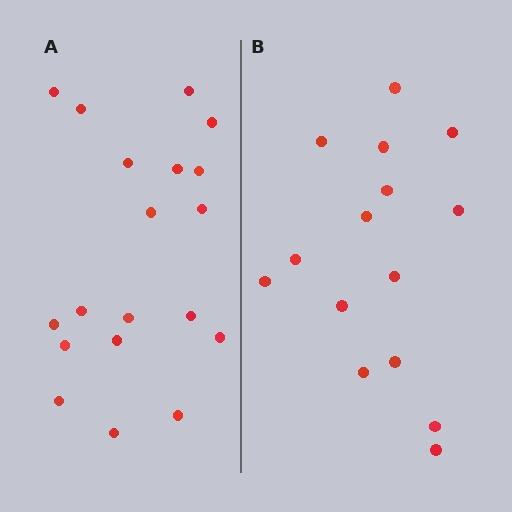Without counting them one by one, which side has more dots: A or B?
Region A (the left region) has more dots.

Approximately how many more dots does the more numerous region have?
Region A has about 4 more dots than region B.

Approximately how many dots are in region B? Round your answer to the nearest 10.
About 20 dots. (The exact count is 15, which rounds to 20.)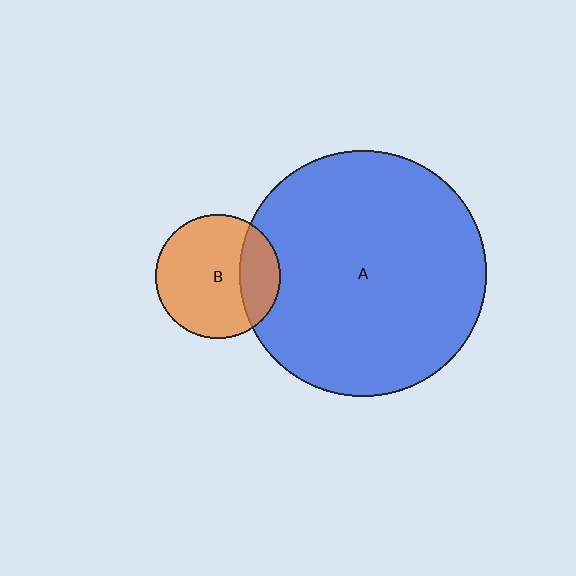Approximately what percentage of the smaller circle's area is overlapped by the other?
Approximately 25%.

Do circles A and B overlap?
Yes.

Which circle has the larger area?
Circle A (blue).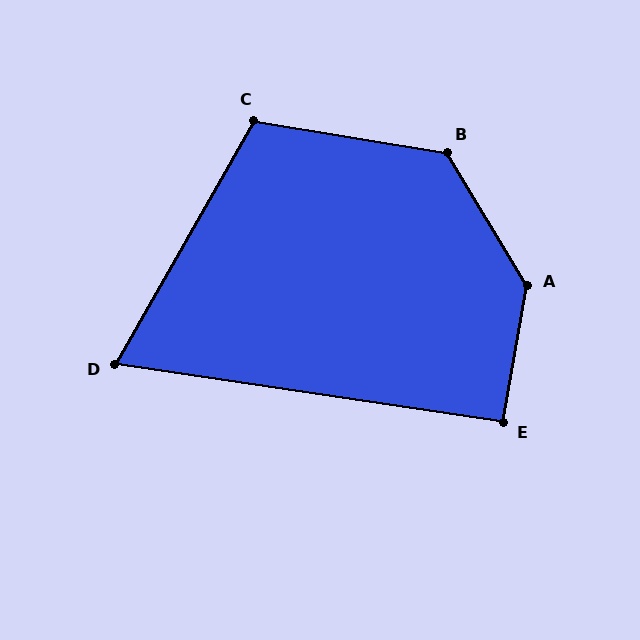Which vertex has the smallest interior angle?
D, at approximately 69 degrees.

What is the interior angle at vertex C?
Approximately 110 degrees (obtuse).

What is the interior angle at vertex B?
Approximately 130 degrees (obtuse).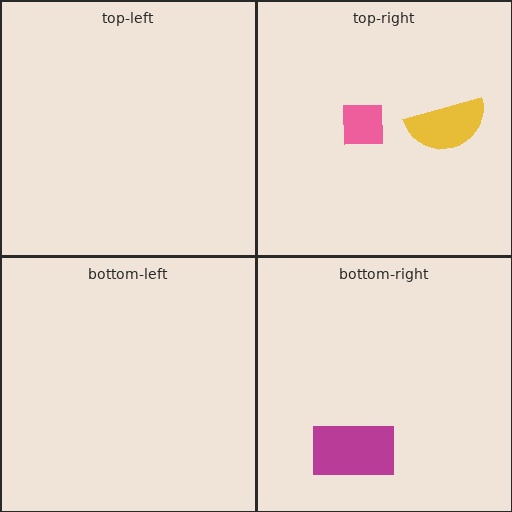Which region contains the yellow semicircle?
The top-right region.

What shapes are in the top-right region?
The yellow semicircle, the pink square.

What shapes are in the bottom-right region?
The magenta rectangle.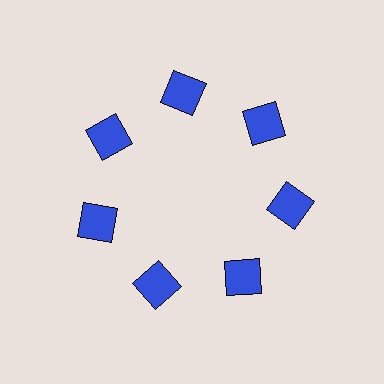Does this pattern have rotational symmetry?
Yes, this pattern has 7-fold rotational symmetry. It looks the same after rotating 51 degrees around the center.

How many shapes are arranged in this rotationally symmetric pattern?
There are 7 shapes, arranged in 7 groups of 1.